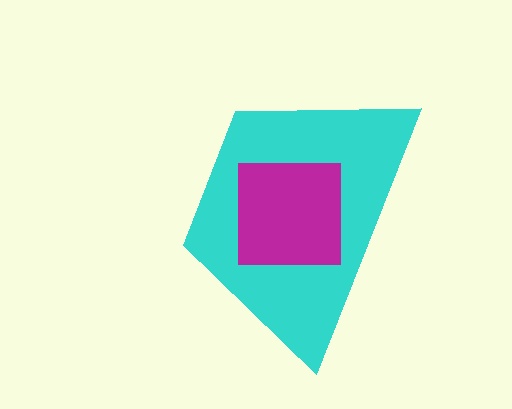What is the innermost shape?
The magenta square.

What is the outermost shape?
The cyan trapezoid.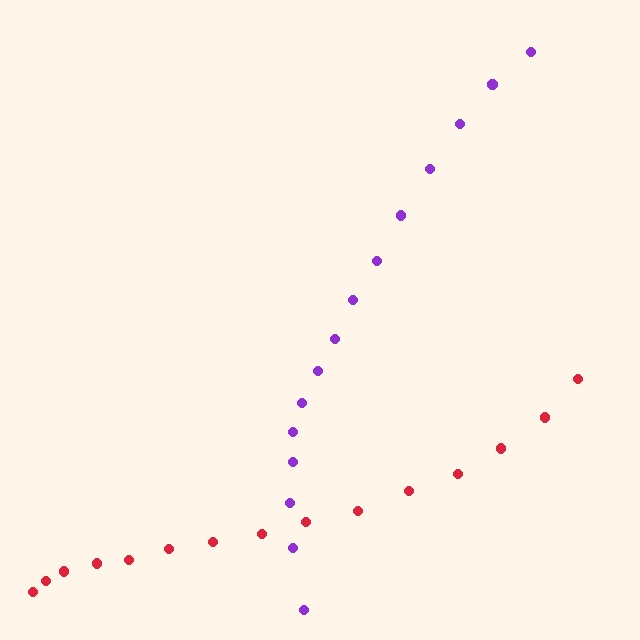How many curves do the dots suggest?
There are 2 distinct paths.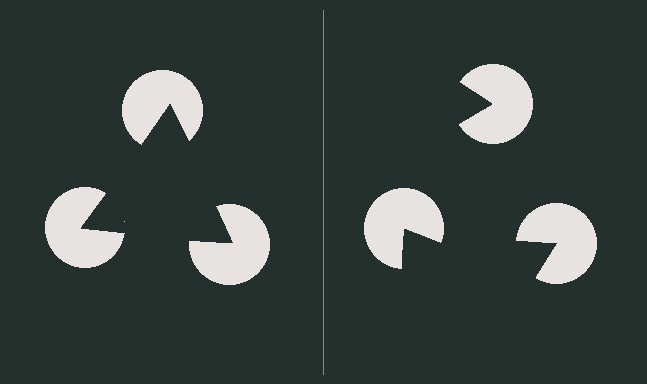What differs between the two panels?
The pac-man discs are positioned identically on both sides; only the wedge orientations differ. On the left they align to a triangle; on the right they are misaligned.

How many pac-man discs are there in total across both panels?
6 — 3 on each side.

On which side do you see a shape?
An illusory triangle appears on the left side. On the right side the wedge cuts are rotated, so no coherent shape forms.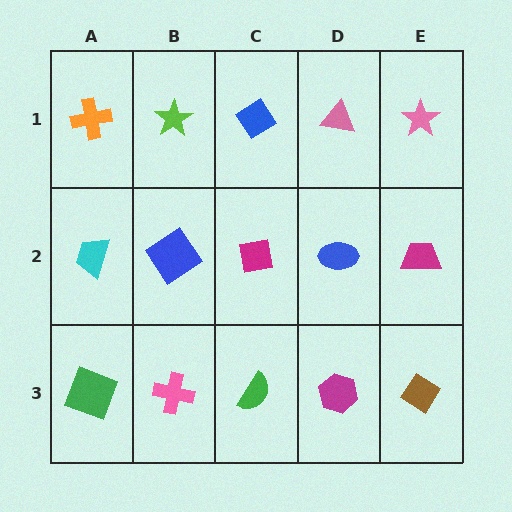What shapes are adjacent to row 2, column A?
An orange cross (row 1, column A), a green square (row 3, column A), a blue diamond (row 2, column B).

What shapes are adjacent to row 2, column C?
A blue diamond (row 1, column C), a green semicircle (row 3, column C), a blue diamond (row 2, column B), a blue ellipse (row 2, column D).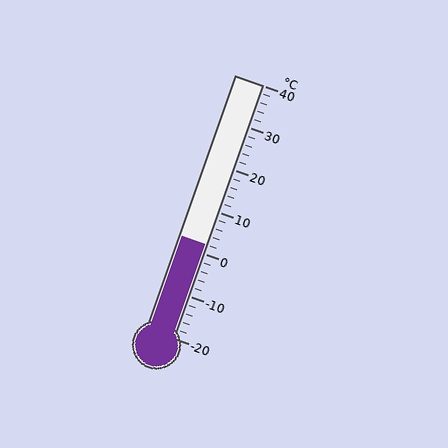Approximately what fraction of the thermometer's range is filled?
The thermometer is filled to approximately 35% of its range.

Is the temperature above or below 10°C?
The temperature is below 10°C.